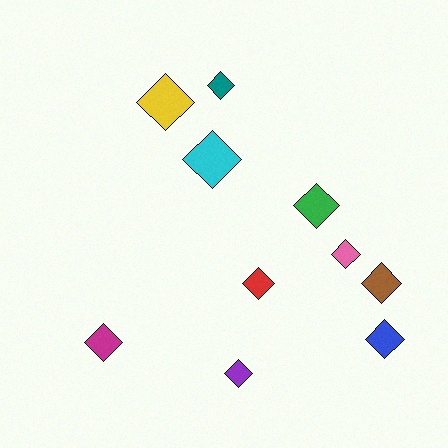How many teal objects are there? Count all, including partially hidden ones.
There is 1 teal object.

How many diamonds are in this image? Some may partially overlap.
There are 10 diamonds.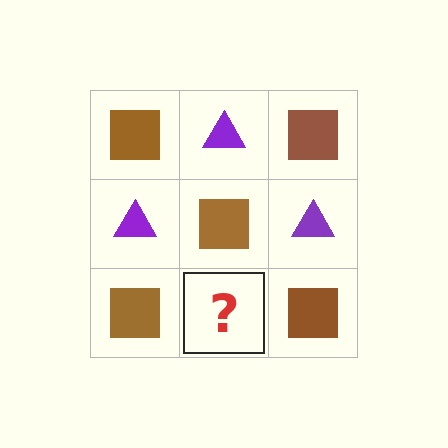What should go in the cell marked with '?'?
The missing cell should contain a purple triangle.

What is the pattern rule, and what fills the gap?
The rule is that it alternates brown square and purple triangle in a checkerboard pattern. The gap should be filled with a purple triangle.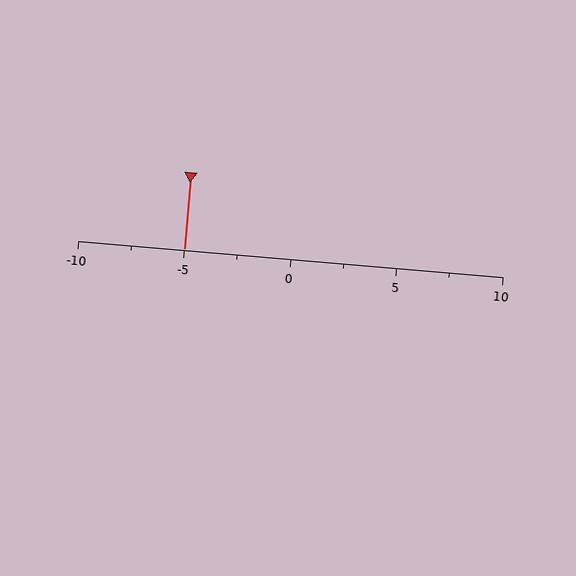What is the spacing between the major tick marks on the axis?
The major ticks are spaced 5 apart.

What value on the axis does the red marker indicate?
The marker indicates approximately -5.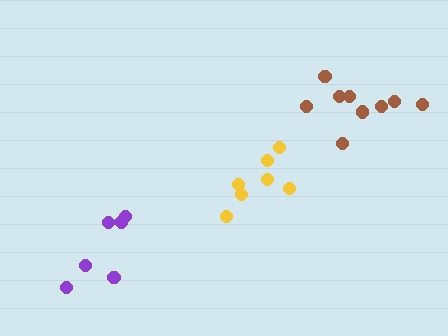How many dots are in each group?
Group 1: 6 dots, Group 2: 9 dots, Group 3: 7 dots (22 total).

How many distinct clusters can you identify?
There are 3 distinct clusters.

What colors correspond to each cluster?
The clusters are colored: purple, brown, yellow.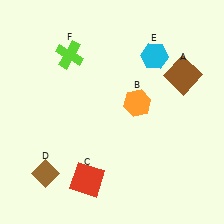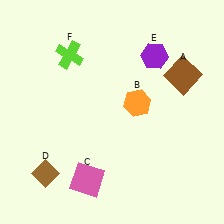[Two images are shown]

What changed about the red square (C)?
In Image 1, C is red. In Image 2, it changed to pink.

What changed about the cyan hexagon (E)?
In Image 1, E is cyan. In Image 2, it changed to purple.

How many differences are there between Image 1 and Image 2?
There are 2 differences between the two images.